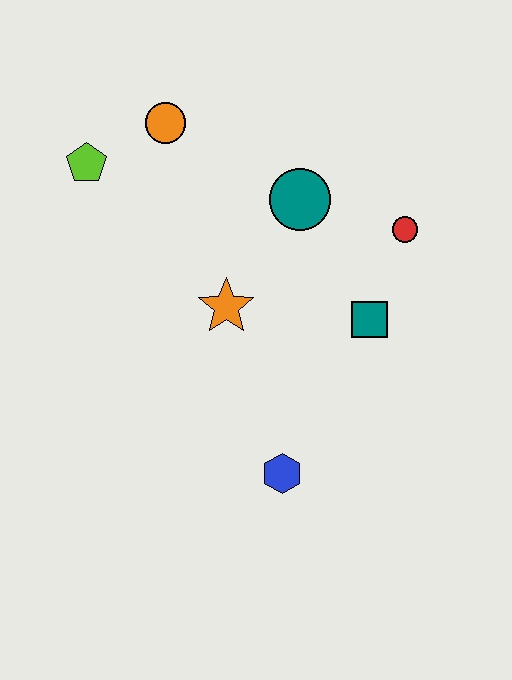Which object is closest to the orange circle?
The lime pentagon is closest to the orange circle.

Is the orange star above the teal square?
Yes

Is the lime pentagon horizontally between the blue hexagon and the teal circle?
No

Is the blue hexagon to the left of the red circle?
Yes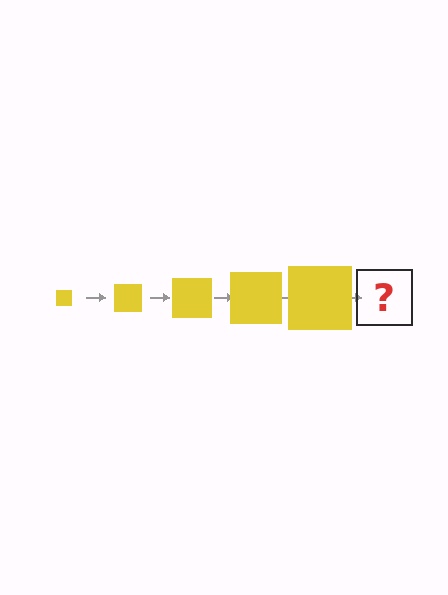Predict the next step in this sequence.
The next step is a yellow square, larger than the previous one.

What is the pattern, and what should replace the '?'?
The pattern is that the square gets progressively larger each step. The '?' should be a yellow square, larger than the previous one.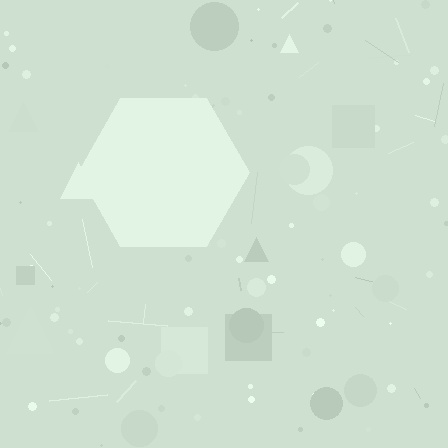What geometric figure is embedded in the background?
A hexagon is embedded in the background.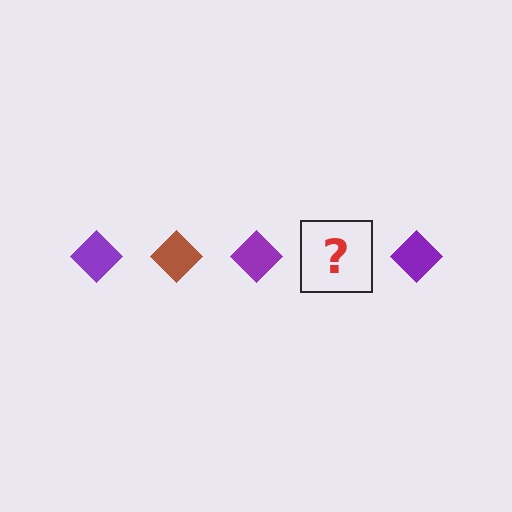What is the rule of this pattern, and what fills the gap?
The rule is that the pattern cycles through purple, brown diamonds. The gap should be filled with a brown diamond.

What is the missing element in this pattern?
The missing element is a brown diamond.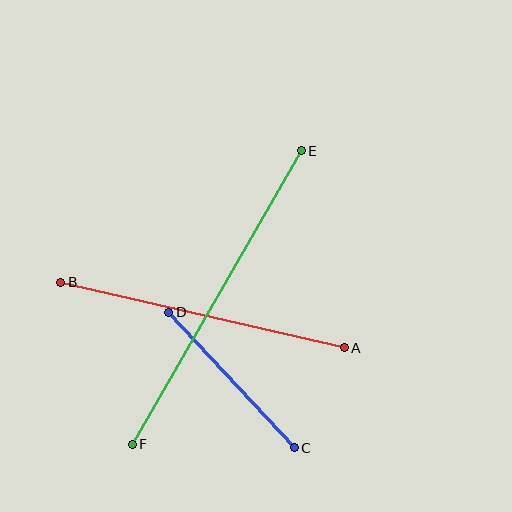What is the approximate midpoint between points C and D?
The midpoint is at approximately (232, 380) pixels.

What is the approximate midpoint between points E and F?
The midpoint is at approximately (217, 297) pixels.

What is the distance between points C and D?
The distance is approximately 184 pixels.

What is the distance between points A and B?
The distance is approximately 291 pixels.